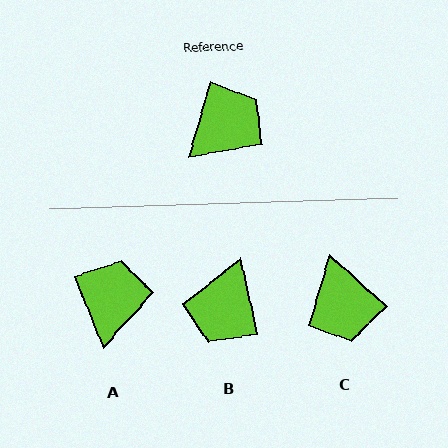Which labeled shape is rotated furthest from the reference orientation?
B, about 151 degrees away.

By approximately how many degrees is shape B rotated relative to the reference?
Approximately 151 degrees clockwise.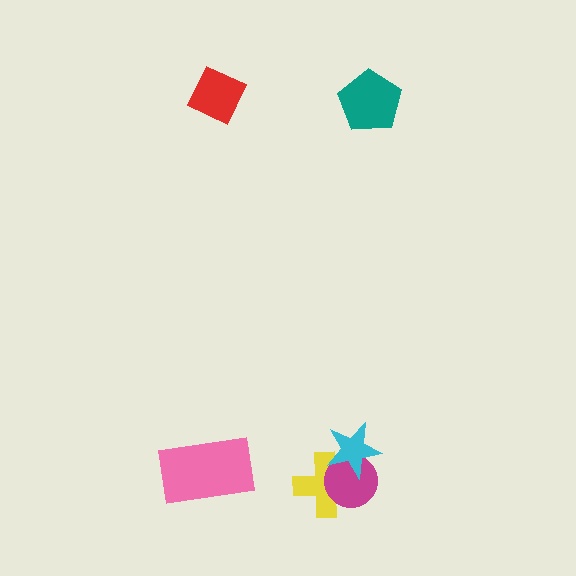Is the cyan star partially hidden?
No, no other shape covers it.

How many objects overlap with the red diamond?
0 objects overlap with the red diamond.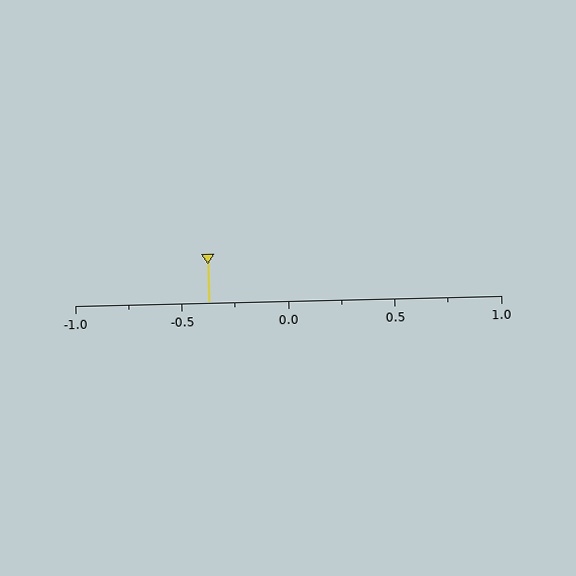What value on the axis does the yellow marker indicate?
The marker indicates approximately -0.38.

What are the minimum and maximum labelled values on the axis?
The axis runs from -1.0 to 1.0.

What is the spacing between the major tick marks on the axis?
The major ticks are spaced 0.5 apart.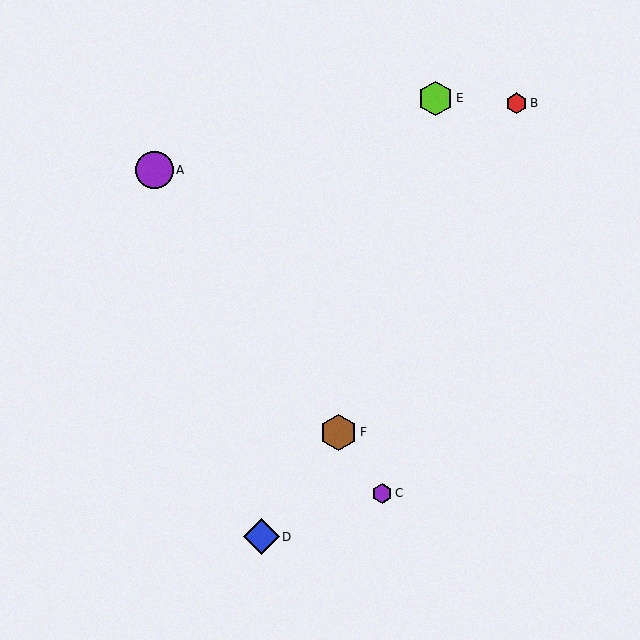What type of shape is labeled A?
Shape A is a purple circle.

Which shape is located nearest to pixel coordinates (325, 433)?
The brown hexagon (labeled F) at (338, 433) is nearest to that location.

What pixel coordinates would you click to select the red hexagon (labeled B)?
Click at (517, 103) to select the red hexagon B.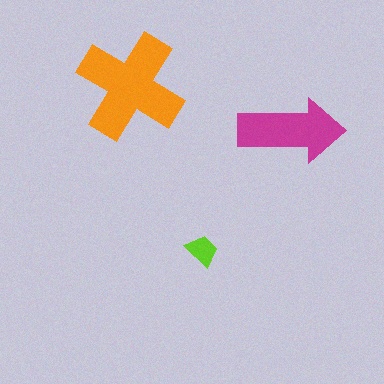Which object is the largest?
The orange cross.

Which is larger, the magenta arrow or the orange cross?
The orange cross.